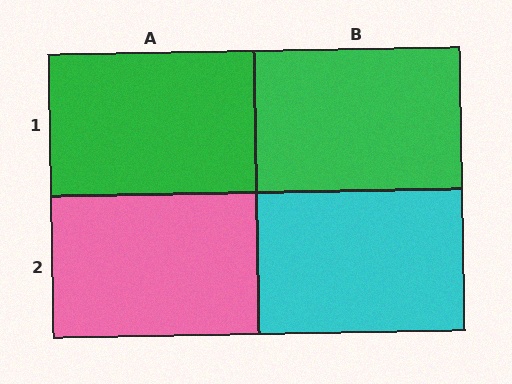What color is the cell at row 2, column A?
Pink.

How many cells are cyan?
1 cell is cyan.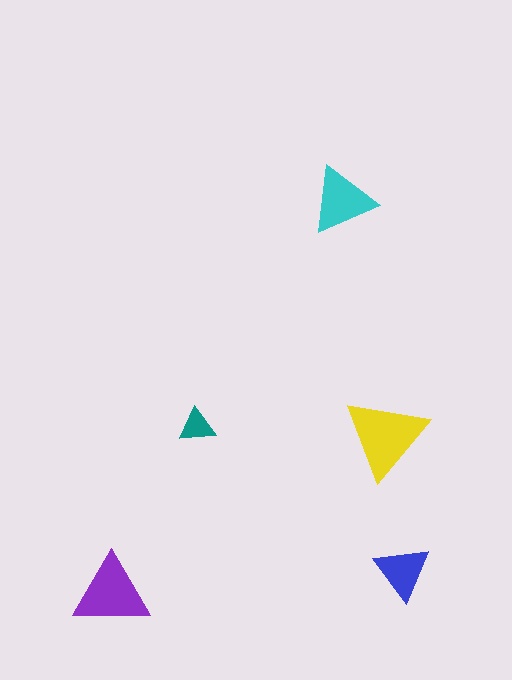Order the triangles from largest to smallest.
the yellow one, the purple one, the cyan one, the blue one, the teal one.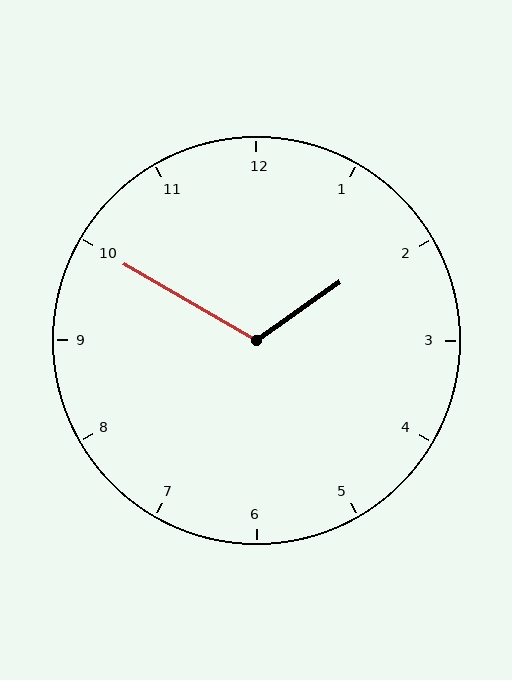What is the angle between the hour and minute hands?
Approximately 115 degrees.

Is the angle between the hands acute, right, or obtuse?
It is obtuse.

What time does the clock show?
1:50.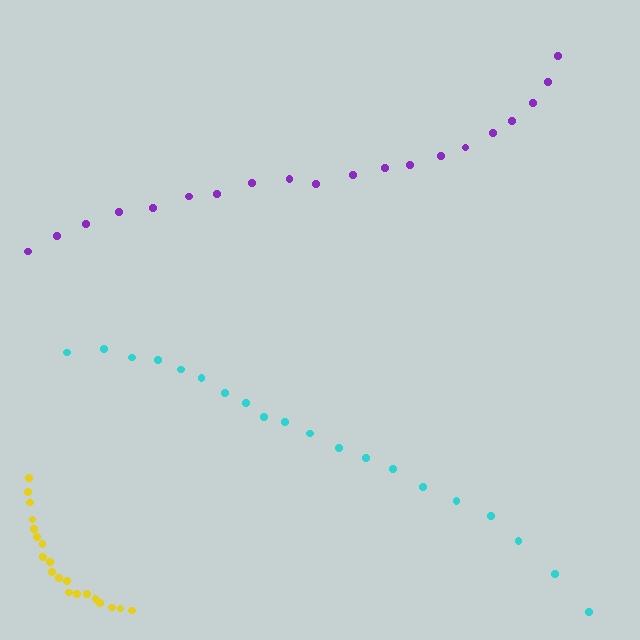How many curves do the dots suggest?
There are 3 distinct paths.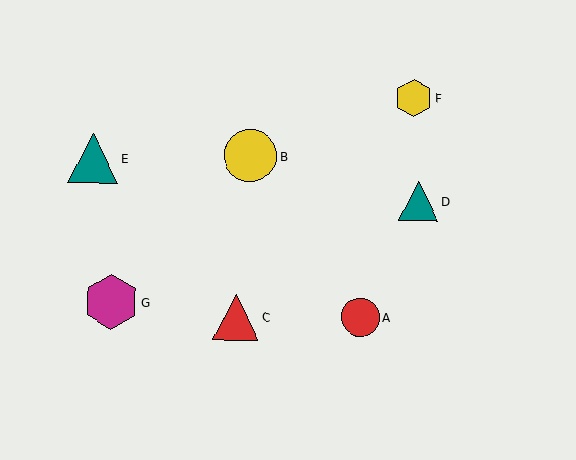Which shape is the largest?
The magenta hexagon (labeled G) is the largest.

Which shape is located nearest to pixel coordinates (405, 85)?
The yellow hexagon (labeled F) at (413, 98) is nearest to that location.